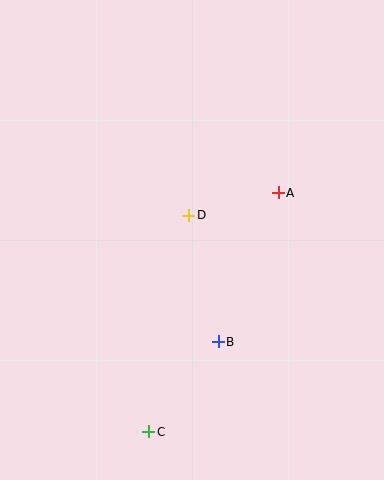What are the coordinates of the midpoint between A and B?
The midpoint between A and B is at (248, 267).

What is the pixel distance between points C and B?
The distance between C and B is 114 pixels.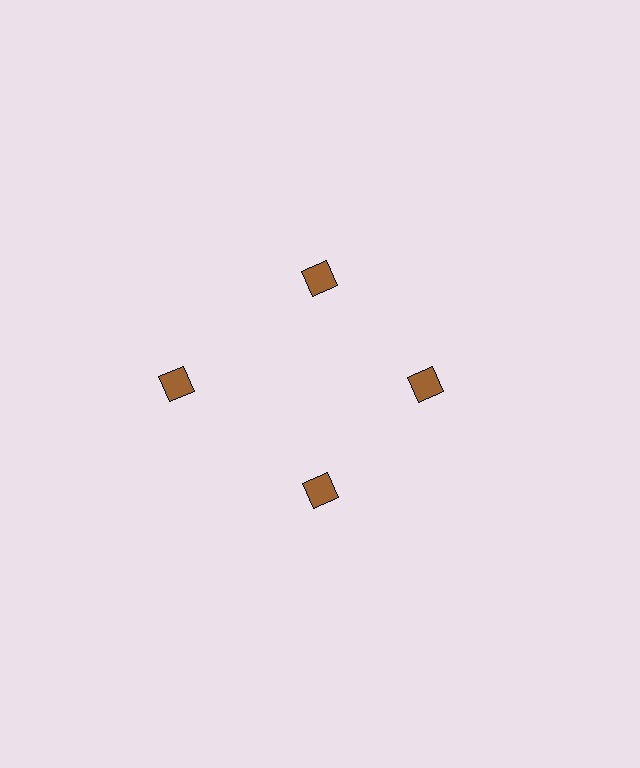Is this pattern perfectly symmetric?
No. The 4 brown diamonds are arranged in a ring, but one element near the 9 o'clock position is pushed outward from the center, breaking the 4-fold rotational symmetry.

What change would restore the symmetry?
The symmetry would be restored by moving it inward, back onto the ring so that all 4 diamonds sit at equal angles and equal distance from the center.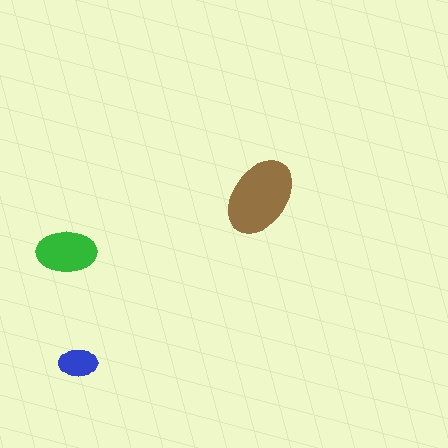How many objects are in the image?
There are 3 objects in the image.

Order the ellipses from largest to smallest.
the brown one, the green one, the blue one.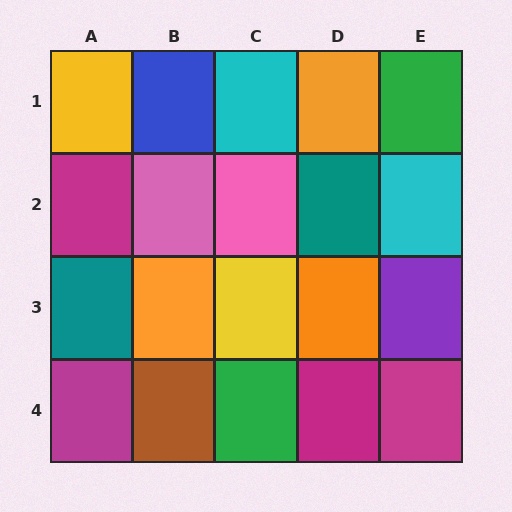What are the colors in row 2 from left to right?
Magenta, pink, pink, teal, cyan.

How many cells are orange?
3 cells are orange.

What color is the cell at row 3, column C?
Yellow.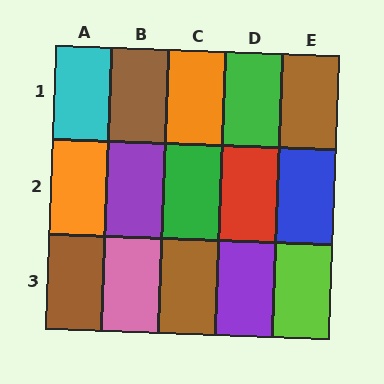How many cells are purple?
2 cells are purple.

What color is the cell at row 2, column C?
Green.